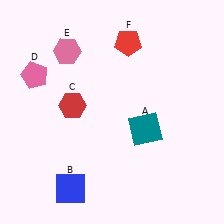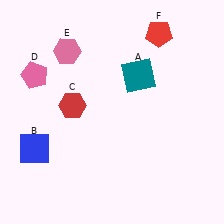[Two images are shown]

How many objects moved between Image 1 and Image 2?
3 objects moved between the two images.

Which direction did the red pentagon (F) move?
The red pentagon (F) moved right.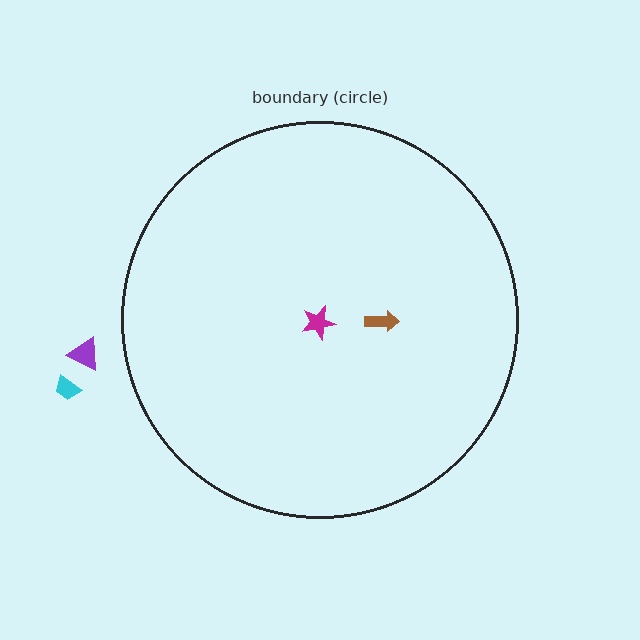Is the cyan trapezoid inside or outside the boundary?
Outside.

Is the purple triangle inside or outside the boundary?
Outside.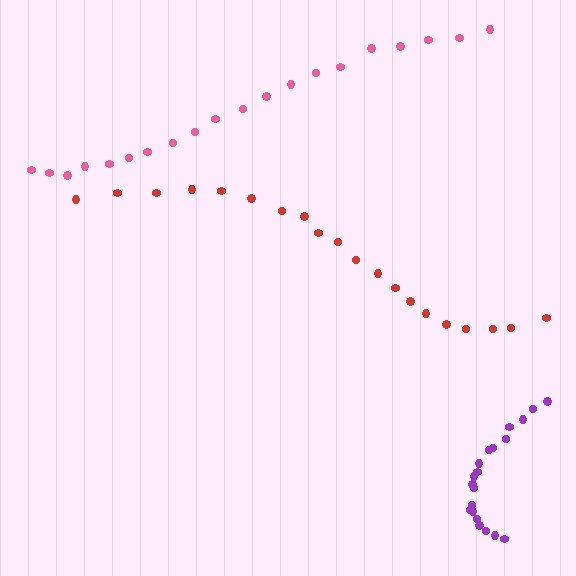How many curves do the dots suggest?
There are 3 distinct paths.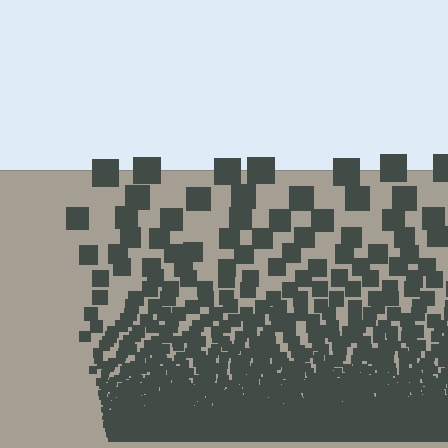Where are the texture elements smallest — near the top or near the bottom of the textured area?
Near the bottom.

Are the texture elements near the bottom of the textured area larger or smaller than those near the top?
Smaller. The gradient is inverted — elements near the bottom are smaller and denser.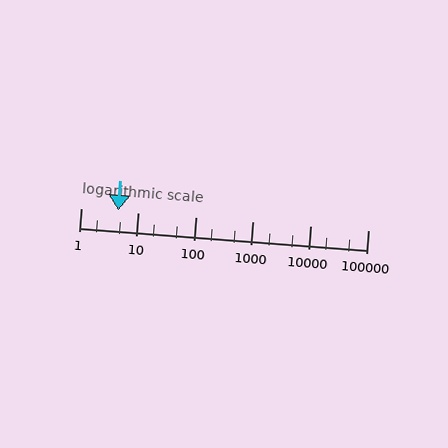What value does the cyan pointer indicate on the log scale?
The pointer indicates approximately 4.5.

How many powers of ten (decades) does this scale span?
The scale spans 5 decades, from 1 to 100000.